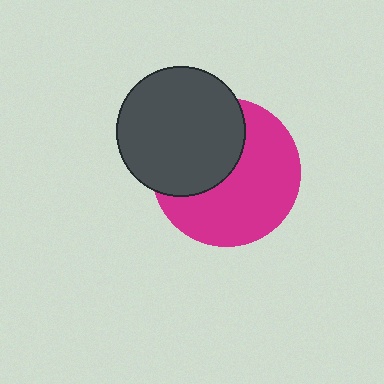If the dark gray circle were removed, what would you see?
You would see the complete magenta circle.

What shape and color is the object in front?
The object in front is a dark gray circle.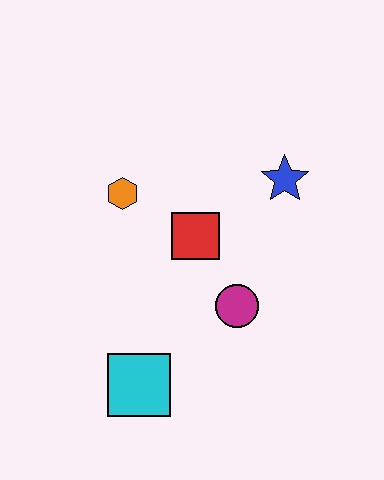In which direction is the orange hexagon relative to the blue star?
The orange hexagon is to the left of the blue star.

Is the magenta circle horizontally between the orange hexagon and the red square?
No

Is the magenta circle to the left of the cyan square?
No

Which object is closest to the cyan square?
The magenta circle is closest to the cyan square.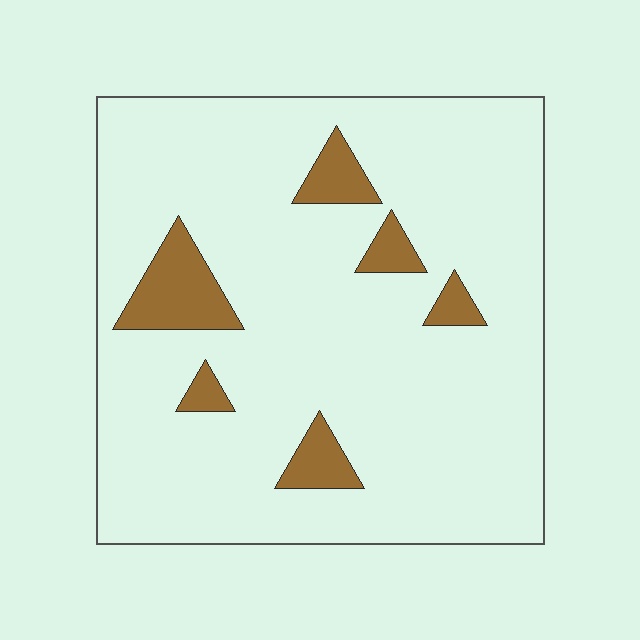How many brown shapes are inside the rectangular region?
6.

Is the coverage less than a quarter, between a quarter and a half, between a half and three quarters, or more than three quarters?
Less than a quarter.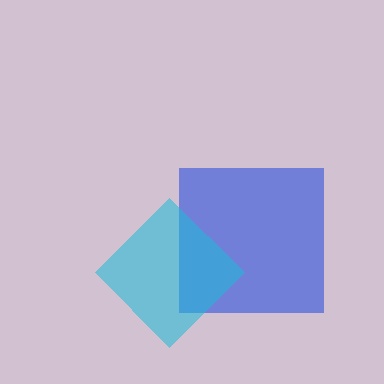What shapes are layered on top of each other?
The layered shapes are: a blue square, a cyan diamond.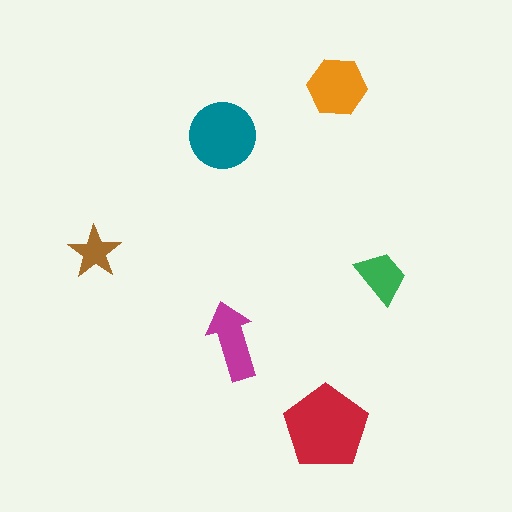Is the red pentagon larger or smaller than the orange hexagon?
Larger.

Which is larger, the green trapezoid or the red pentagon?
The red pentagon.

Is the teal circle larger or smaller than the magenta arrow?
Larger.